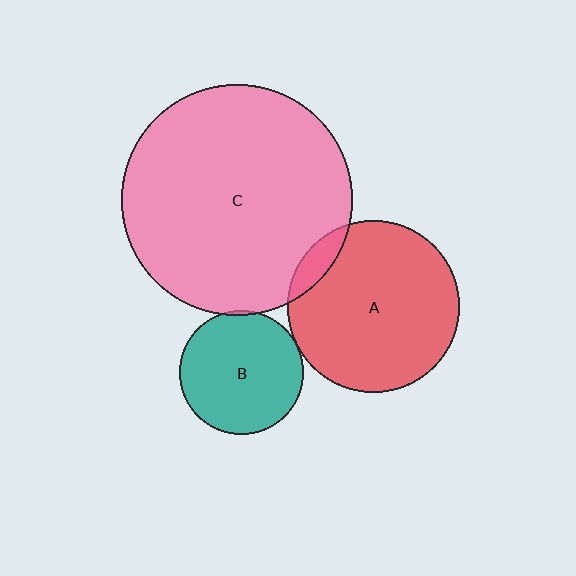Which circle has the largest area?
Circle C (pink).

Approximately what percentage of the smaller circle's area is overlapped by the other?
Approximately 10%.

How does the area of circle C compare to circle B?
Approximately 3.5 times.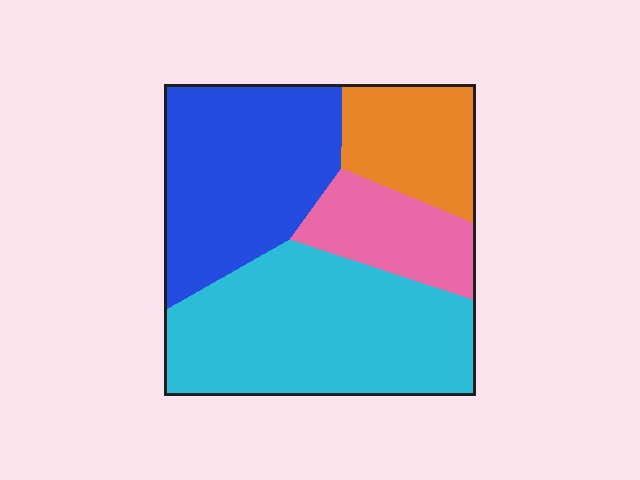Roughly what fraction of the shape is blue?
Blue takes up about one third (1/3) of the shape.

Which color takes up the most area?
Cyan, at roughly 40%.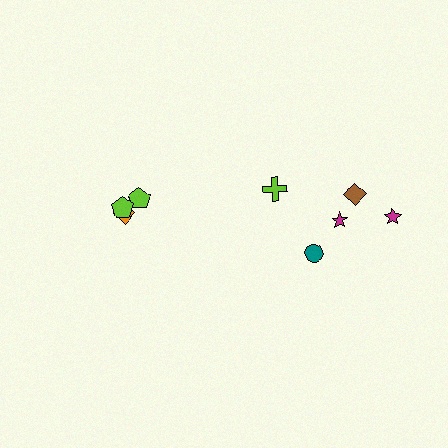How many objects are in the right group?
There are 5 objects.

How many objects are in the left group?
There are 3 objects.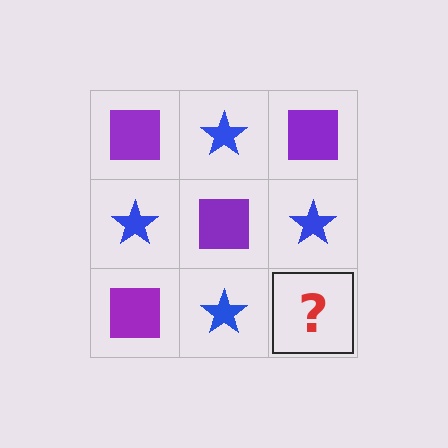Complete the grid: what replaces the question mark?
The question mark should be replaced with a purple square.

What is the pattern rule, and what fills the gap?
The rule is that it alternates purple square and blue star in a checkerboard pattern. The gap should be filled with a purple square.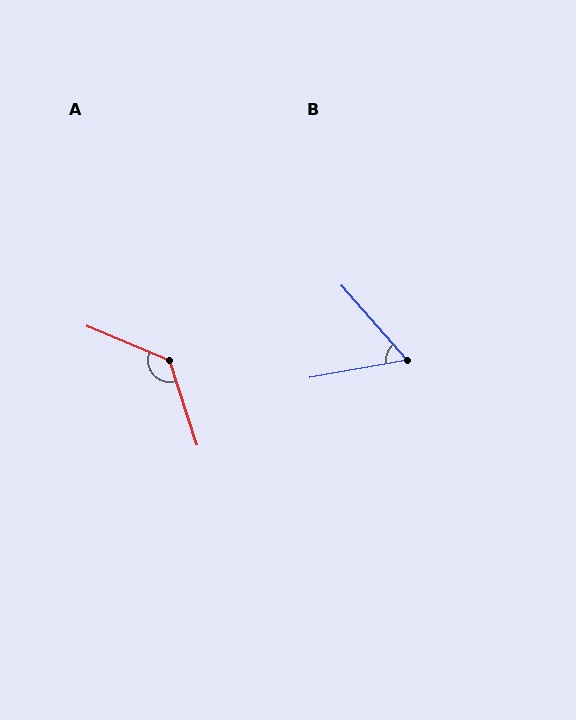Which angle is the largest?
A, at approximately 131 degrees.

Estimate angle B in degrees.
Approximately 59 degrees.